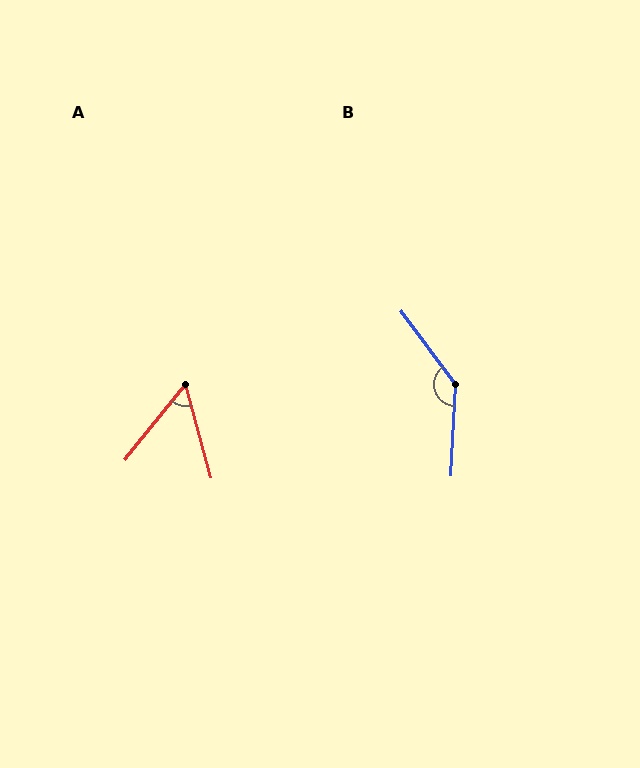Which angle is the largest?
B, at approximately 141 degrees.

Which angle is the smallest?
A, at approximately 54 degrees.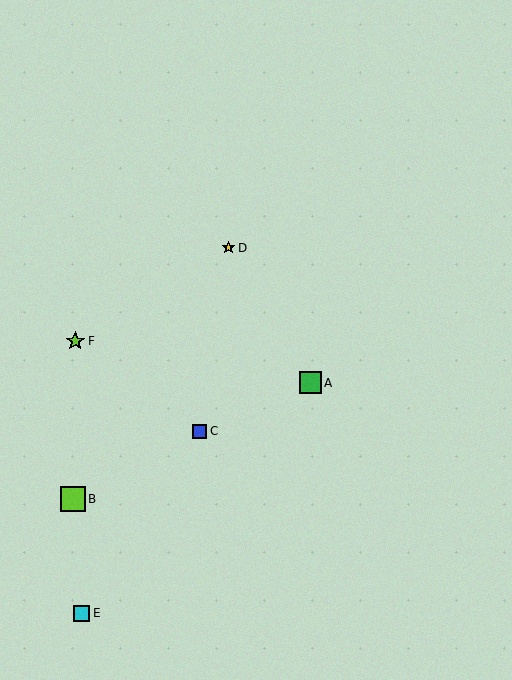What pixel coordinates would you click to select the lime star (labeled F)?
Click at (75, 341) to select the lime star F.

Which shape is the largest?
The lime square (labeled B) is the largest.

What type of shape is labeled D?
Shape D is a yellow star.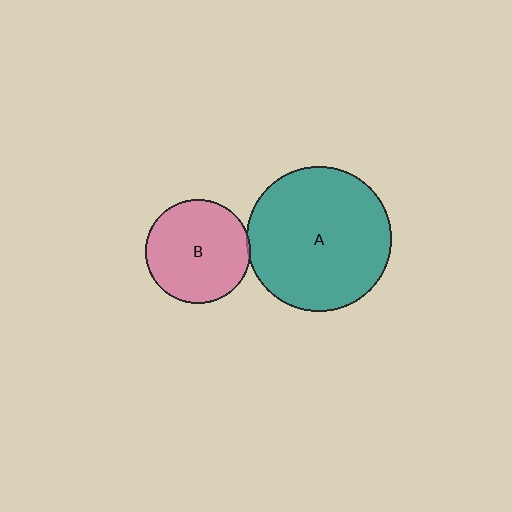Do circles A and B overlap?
Yes.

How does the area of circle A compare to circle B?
Approximately 1.9 times.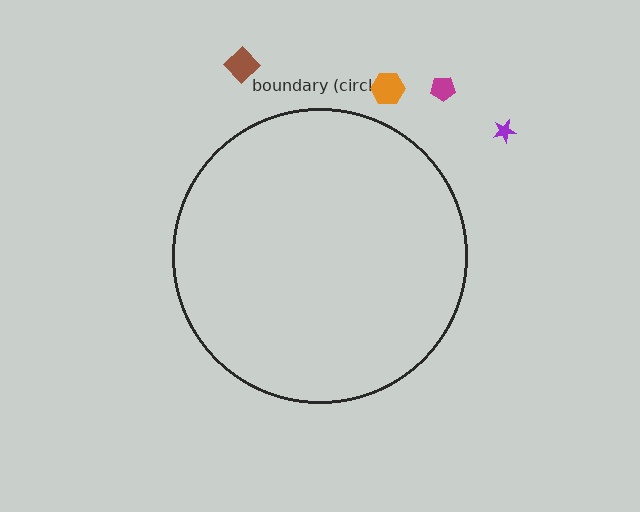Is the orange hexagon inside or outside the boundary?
Outside.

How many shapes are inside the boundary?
0 inside, 4 outside.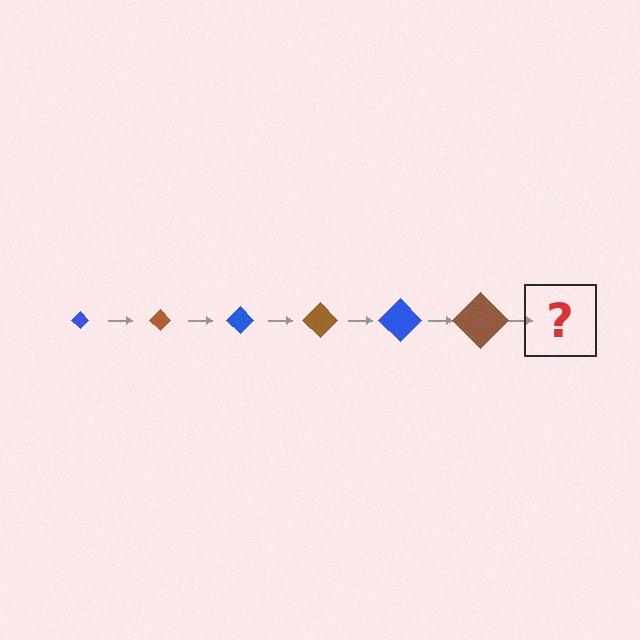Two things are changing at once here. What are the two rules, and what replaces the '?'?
The two rules are that the diamond grows larger each step and the color cycles through blue and brown. The '?' should be a blue diamond, larger than the previous one.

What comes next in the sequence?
The next element should be a blue diamond, larger than the previous one.